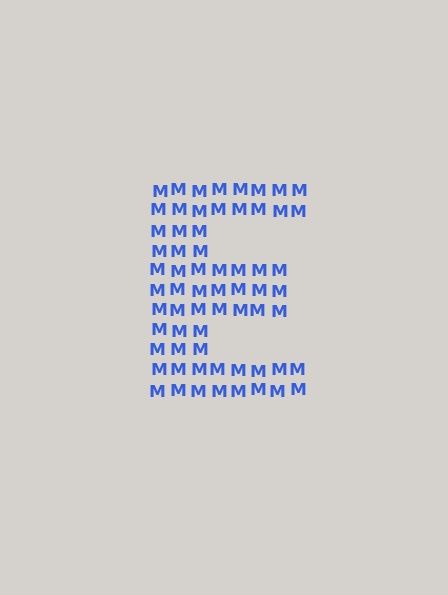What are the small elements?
The small elements are letter M's.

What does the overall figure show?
The overall figure shows the letter E.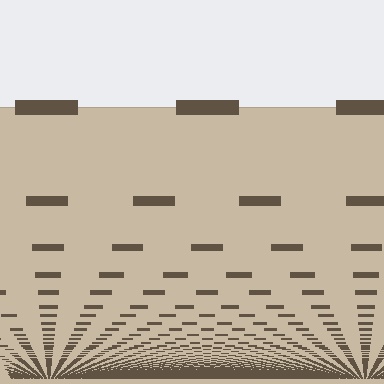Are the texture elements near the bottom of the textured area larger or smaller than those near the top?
Smaller. The gradient is inverted — elements near the bottom are smaller and denser.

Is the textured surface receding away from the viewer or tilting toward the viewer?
The surface appears to tilt toward the viewer. Texture elements get larger and sparser toward the top.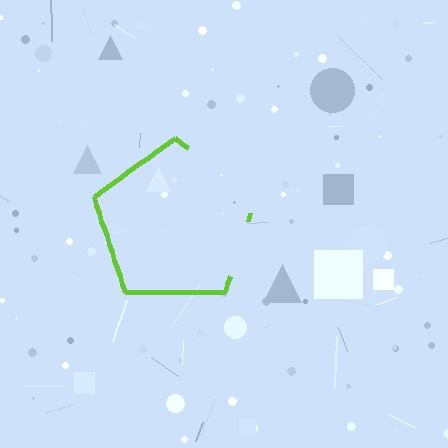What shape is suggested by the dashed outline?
The dashed outline suggests a pentagon.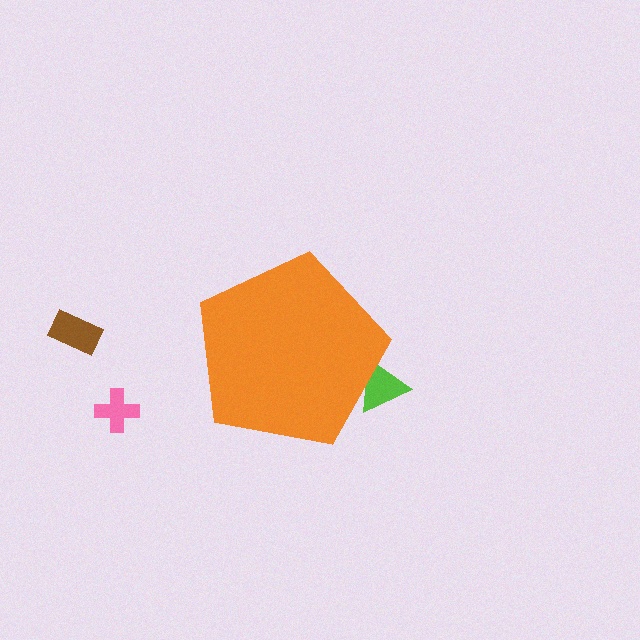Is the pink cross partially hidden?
No, the pink cross is fully visible.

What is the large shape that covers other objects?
An orange pentagon.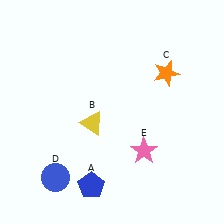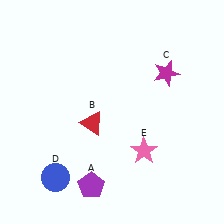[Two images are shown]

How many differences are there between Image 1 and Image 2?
There are 3 differences between the two images.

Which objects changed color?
A changed from blue to purple. B changed from yellow to red. C changed from orange to magenta.